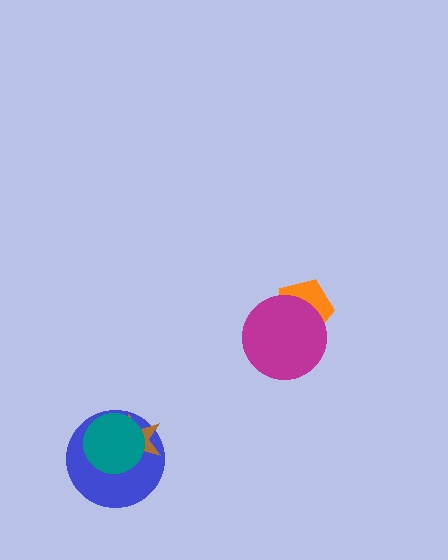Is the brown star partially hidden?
Yes, it is partially covered by another shape.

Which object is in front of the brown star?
The teal circle is in front of the brown star.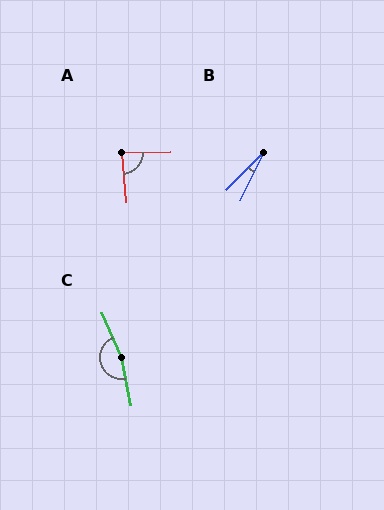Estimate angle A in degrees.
Approximately 86 degrees.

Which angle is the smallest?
B, at approximately 19 degrees.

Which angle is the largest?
C, at approximately 168 degrees.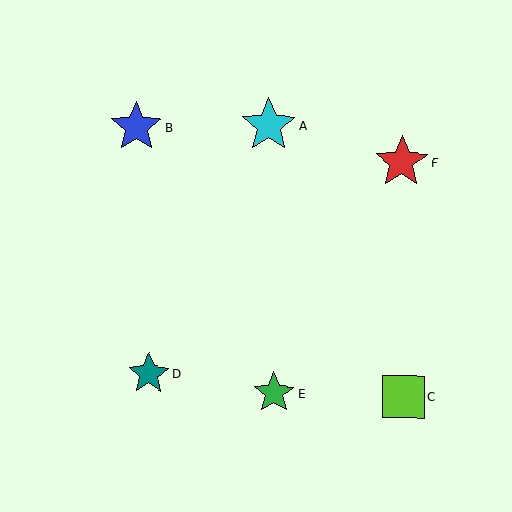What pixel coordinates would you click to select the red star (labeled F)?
Click at (402, 162) to select the red star F.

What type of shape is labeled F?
Shape F is a red star.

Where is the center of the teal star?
The center of the teal star is at (149, 374).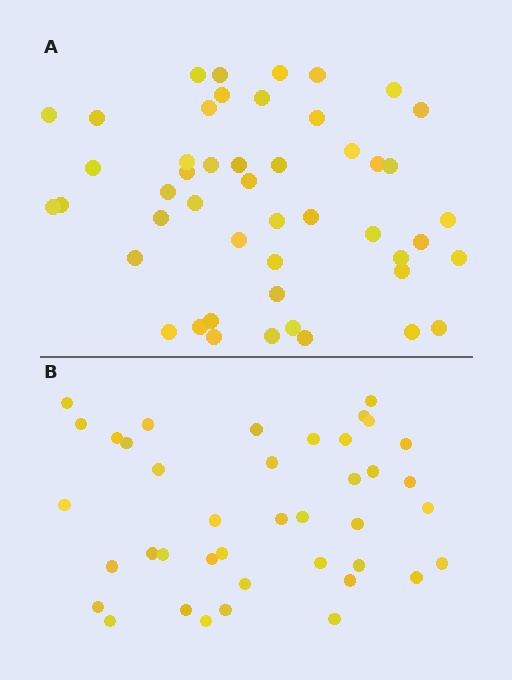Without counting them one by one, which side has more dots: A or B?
Region A (the top region) has more dots.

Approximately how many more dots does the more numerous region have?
Region A has roughly 8 or so more dots than region B.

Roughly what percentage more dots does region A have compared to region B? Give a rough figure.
About 20% more.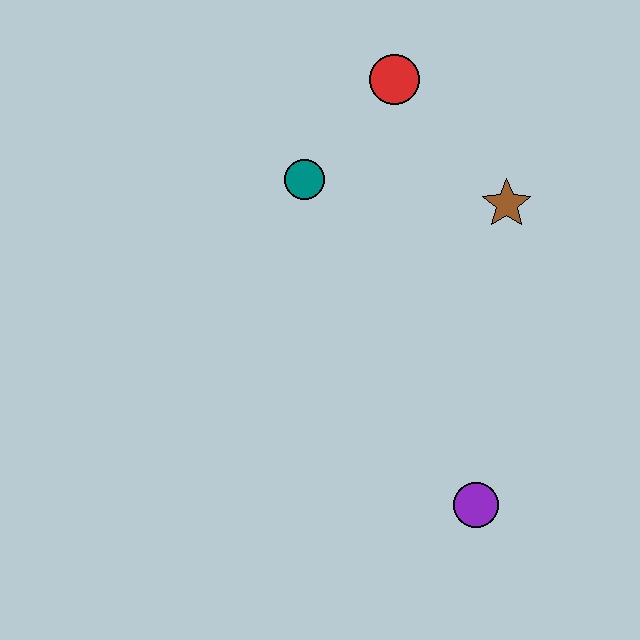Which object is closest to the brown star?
The red circle is closest to the brown star.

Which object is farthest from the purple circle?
The red circle is farthest from the purple circle.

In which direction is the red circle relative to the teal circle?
The red circle is above the teal circle.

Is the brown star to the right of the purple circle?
Yes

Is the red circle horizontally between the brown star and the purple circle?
No